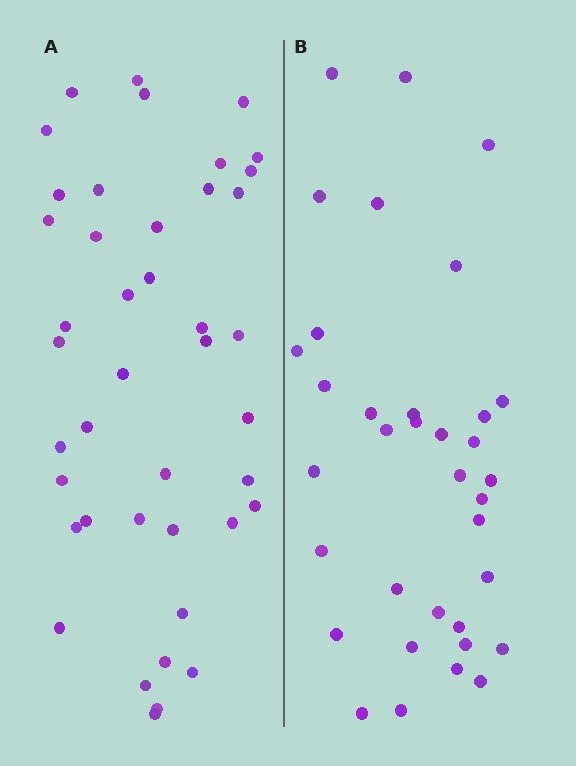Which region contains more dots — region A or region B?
Region A (the left region) has more dots.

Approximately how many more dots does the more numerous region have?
Region A has roughly 8 or so more dots than region B.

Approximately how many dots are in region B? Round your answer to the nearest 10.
About 40 dots. (The exact count is 35, which rounds to 40.)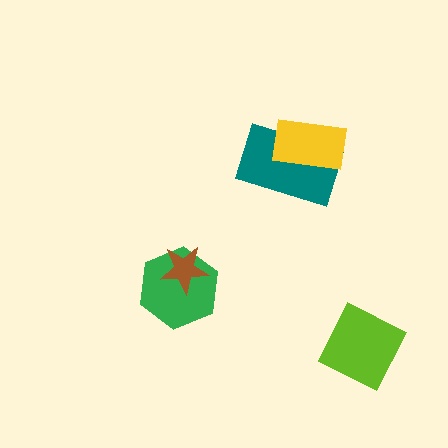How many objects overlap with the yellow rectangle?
1 object overlaps with the yellow rectangle.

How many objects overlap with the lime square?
0 objects overlap with the lime square.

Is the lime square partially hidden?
No, no other shape covers it.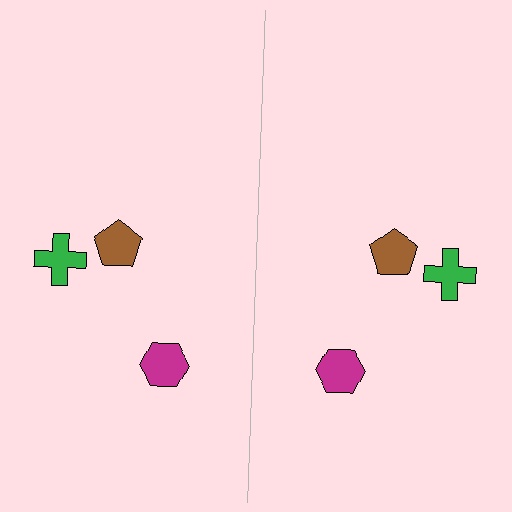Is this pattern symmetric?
Yes, this pattern has bilateral (reflection) symmetry.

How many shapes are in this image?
There are 6 shapes in this image.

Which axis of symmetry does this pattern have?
The pattern has a vertical axis of symmetry running through the center of the image.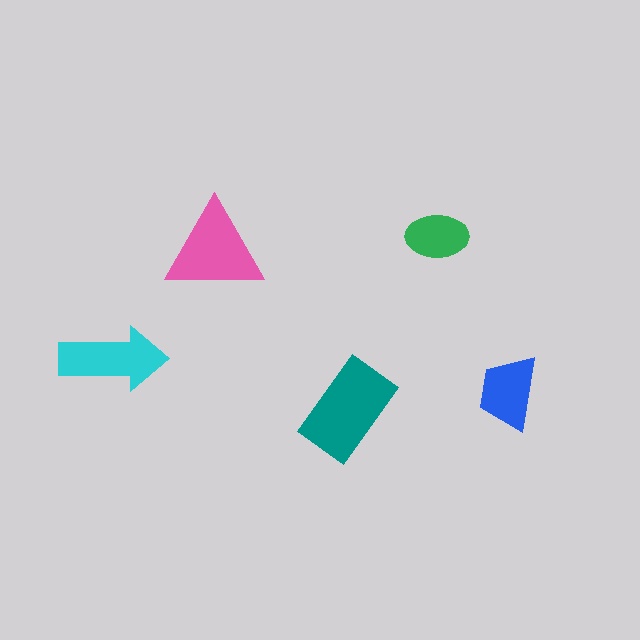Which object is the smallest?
The green ellipse.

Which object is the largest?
The teal rectangle.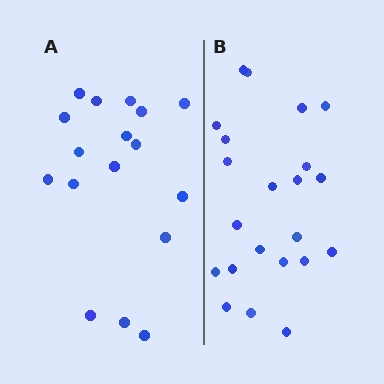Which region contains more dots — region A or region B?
Region B (the right region) has more dots.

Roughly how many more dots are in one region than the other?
Region B has about 5 more dots than region A.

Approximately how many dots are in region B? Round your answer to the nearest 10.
About 20 dots. (The exact count is 22, which rounds to 20.)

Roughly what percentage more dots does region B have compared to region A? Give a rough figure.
About 30% more.